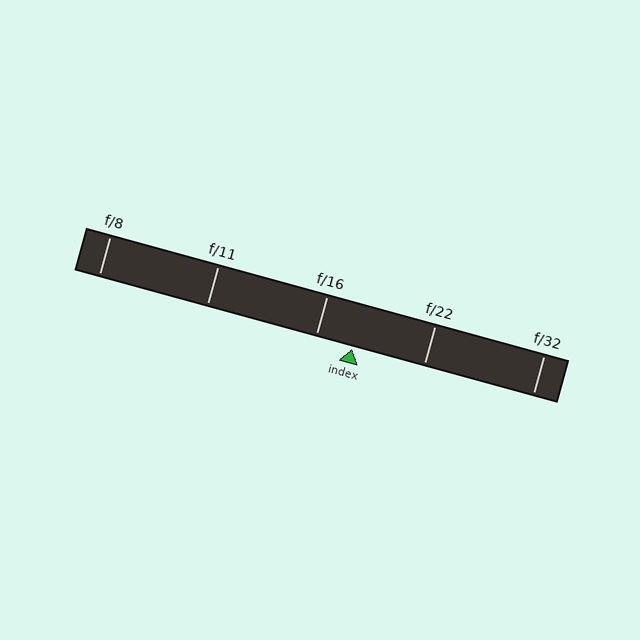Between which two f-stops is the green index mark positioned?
The index mark is between f/16 and f/22.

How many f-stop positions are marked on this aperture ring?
There are 5 f-stop positions marked.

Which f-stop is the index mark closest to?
The index mark is closest to f/16.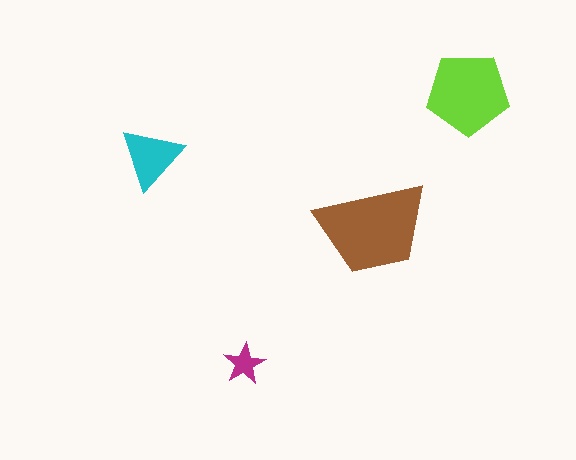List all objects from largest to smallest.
The brown trapezoid, the lime pentagon, the cyan triangle, the magenta star.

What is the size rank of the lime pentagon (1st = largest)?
2nd.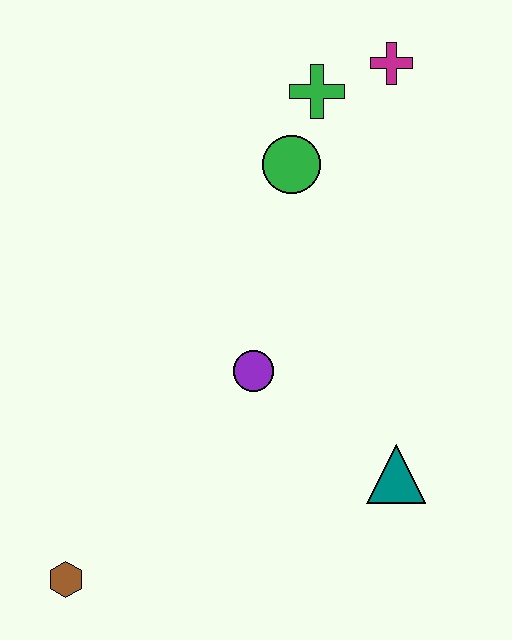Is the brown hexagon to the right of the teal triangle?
No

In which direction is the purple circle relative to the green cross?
The purple circle is below the green cross.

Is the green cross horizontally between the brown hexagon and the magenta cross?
Yes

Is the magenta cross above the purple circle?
Yes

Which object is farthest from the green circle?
The brown hexagon is farthest from the green circle.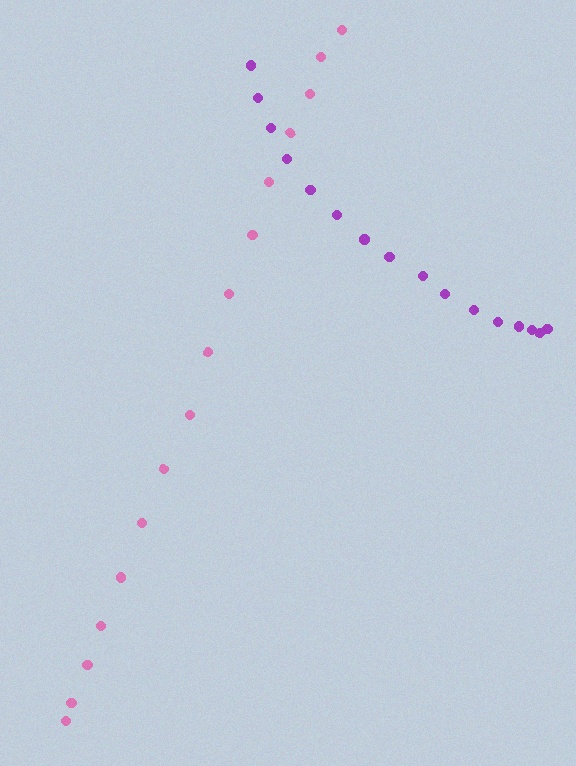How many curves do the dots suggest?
There are 2 distinct paths.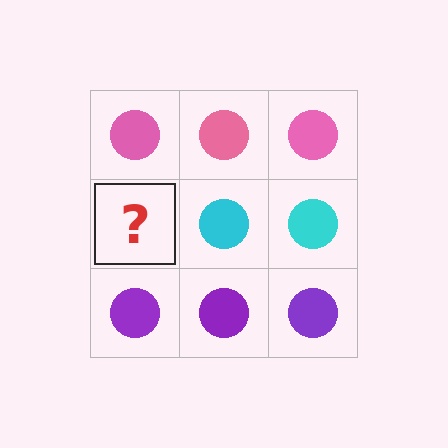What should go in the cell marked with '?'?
The missing cell should contain a cyan circle.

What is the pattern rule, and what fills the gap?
The rule is that each row has a consistent color. The gap should be filled with a cyan circle.